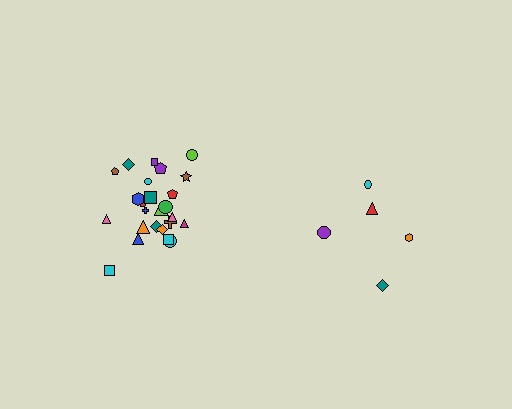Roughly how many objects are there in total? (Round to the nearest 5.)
Roughly 30 objects in total.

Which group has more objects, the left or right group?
The left group.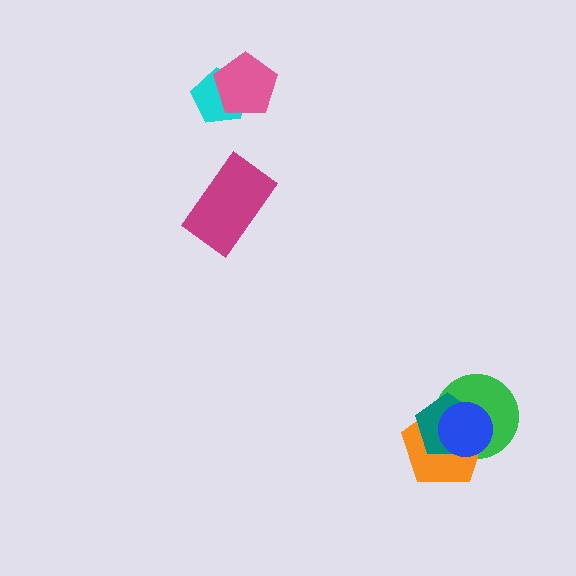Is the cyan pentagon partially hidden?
Yes, it is partially covered by another shape.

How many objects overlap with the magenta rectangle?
0 objects overlap with the magenta rectangle.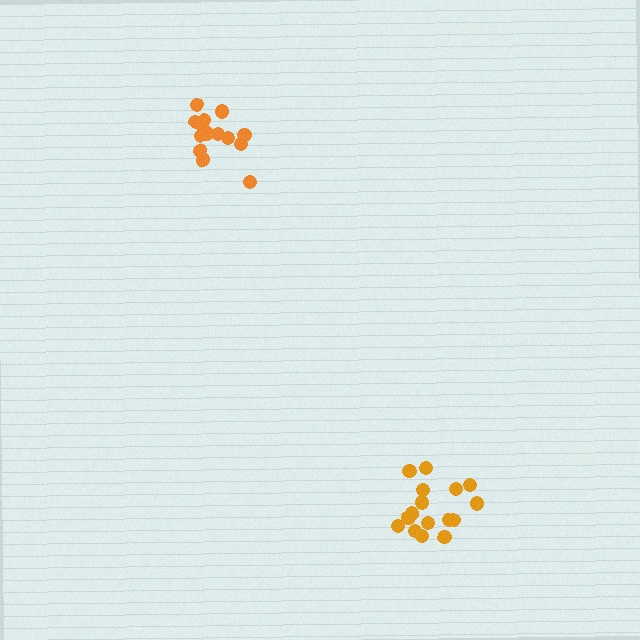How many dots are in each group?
Group 1: 16 dots, Group 2: 14 dots (30 total).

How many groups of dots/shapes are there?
There are 2 groups.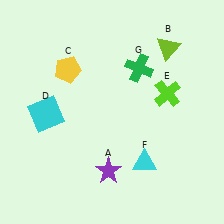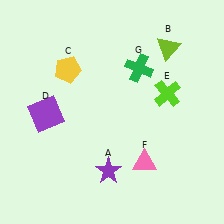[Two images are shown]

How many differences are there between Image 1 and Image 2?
There are 2 differences between the two images.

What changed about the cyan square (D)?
In Image 1, D is cyan. In Image 2, it changed to purple.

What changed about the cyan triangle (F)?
In Image 1, F is cyan. In Image 2, it changed to pink.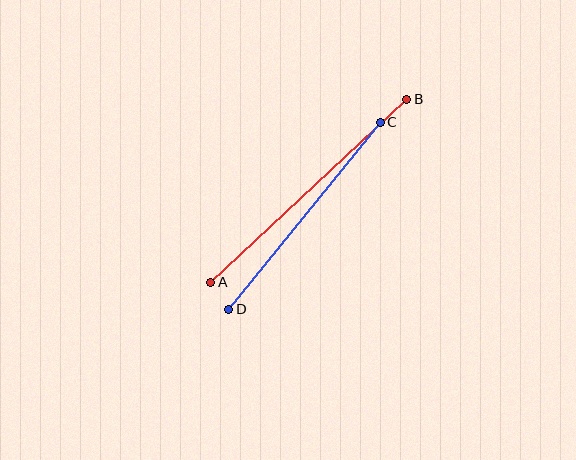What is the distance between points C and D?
The distance is approximately 241 pixels.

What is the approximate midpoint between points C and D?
The midpoint is at approximately (304, 216) pixels.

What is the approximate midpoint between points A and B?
The midpoint is at approximately (309, 191) pixels.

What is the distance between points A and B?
The distance is approximately 268 pixels.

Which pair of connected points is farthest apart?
Points A and B are farthest apart.